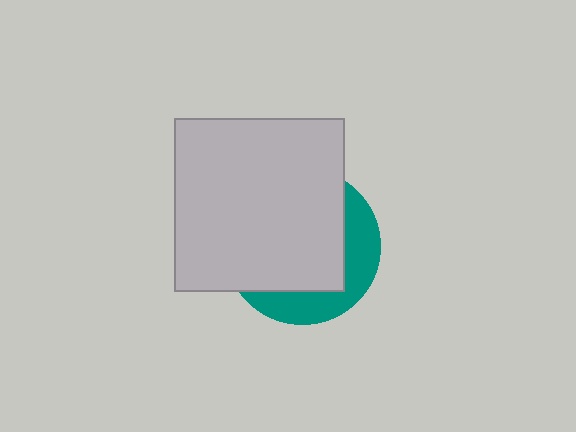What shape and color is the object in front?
The object in front is a light gray rectangle.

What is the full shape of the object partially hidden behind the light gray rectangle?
The partially hidden object is a teal circle.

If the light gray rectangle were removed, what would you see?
You would see the complete teal circle.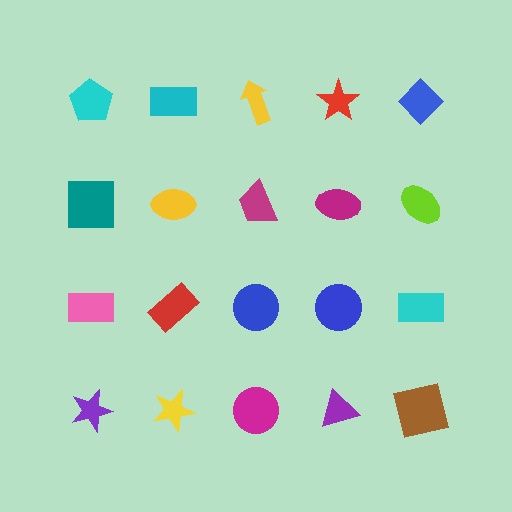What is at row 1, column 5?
A blue diamond.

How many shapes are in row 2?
5 shapes.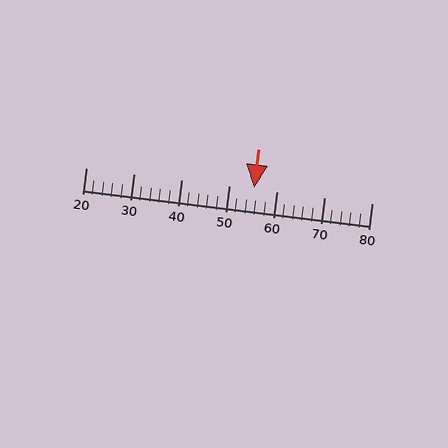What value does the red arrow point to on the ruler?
The red arrow points to approximately 55.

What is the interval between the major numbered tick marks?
The major tick marks are spaced 10 units apart.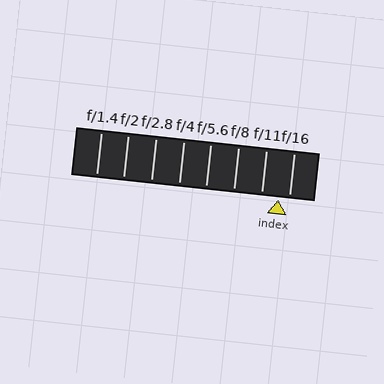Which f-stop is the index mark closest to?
The index mark is closest to f/16.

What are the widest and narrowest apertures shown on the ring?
The widest aperture shown is f/1.4 and the narrowest is f/16.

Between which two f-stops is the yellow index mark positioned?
The index mark is between f/11 and f/16.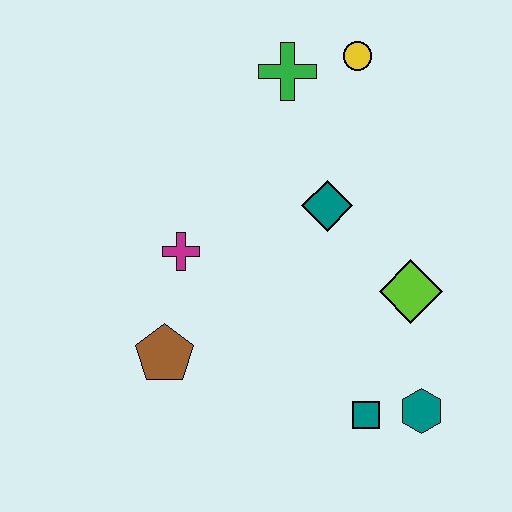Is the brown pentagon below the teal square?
No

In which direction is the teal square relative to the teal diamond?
The teal square is below the teal diamond.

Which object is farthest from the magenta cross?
The teal hexagon is farthest from the magenta cross.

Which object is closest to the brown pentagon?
The magenta cross is closest to the brown pentagon.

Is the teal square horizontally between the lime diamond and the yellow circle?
Yes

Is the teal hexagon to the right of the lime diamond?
Yes